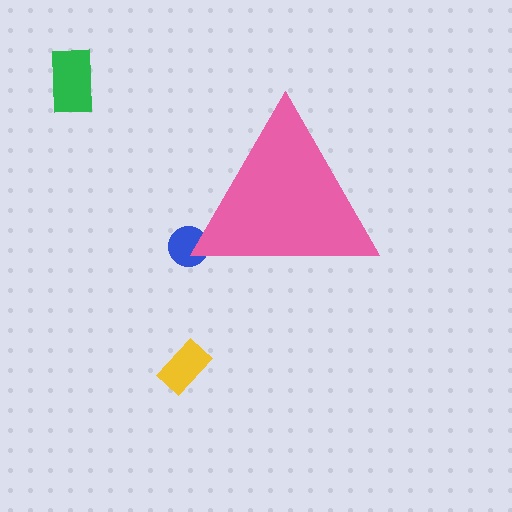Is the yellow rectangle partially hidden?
No, the yellow rectangle is fully visible.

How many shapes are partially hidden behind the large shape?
1 shape is partially hidden.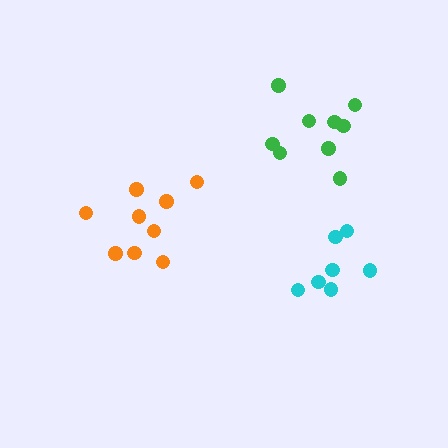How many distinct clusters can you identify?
There are 3 distinct clusters.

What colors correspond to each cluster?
The clusters are colored: orange, cyan, green.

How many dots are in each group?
Group 1: 9 dots, Group 2: 7 dots, Group 3: 10 dots (26 total).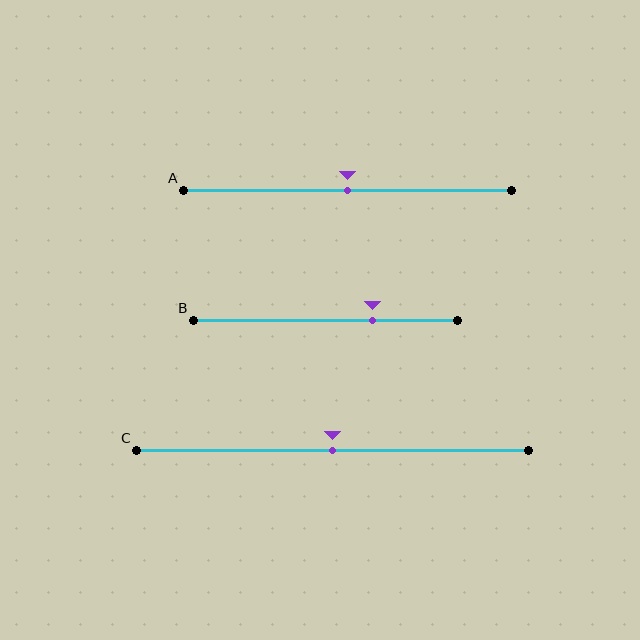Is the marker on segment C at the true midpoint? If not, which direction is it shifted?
Yes, the marker on segment C is at the true midpoint.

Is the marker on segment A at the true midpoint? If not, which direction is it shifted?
Yes, the marker on segment A is at the true midpoint.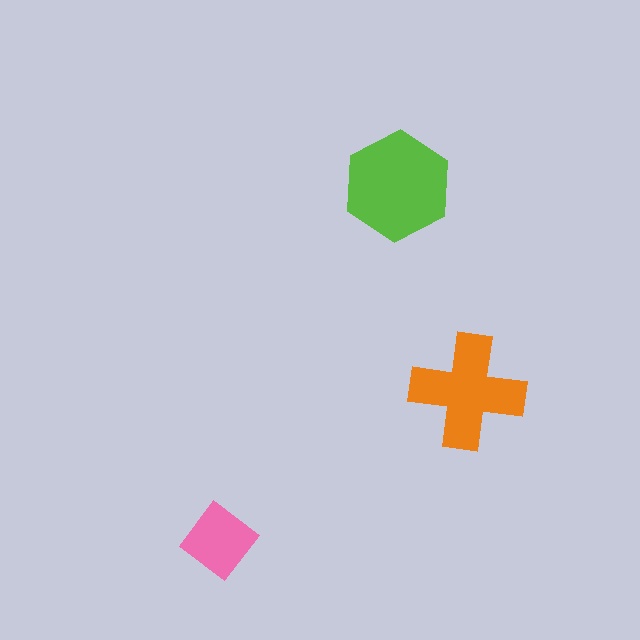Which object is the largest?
The lime hexagon.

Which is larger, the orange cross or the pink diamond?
The orange cross.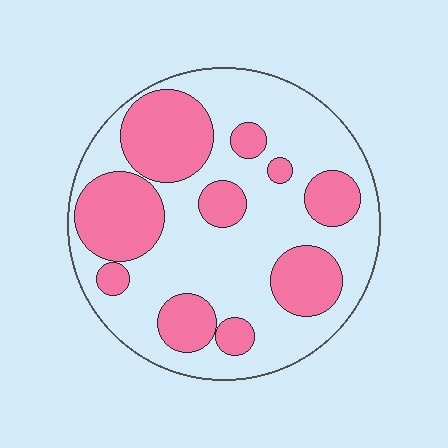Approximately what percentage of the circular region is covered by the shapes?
Approximately 35%.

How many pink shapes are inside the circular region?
10.